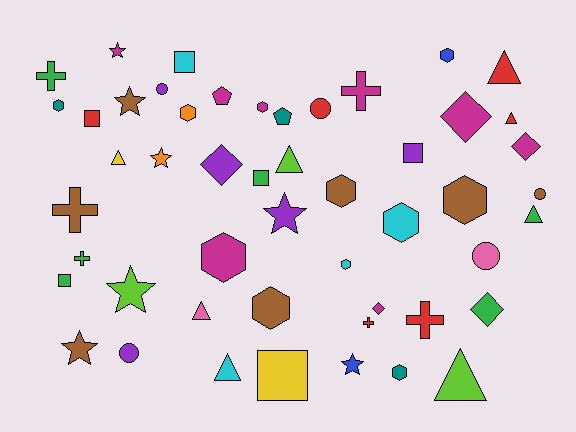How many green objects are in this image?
There are 6 green objects.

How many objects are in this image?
There are 50 objects.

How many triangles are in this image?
There are 8 triangles.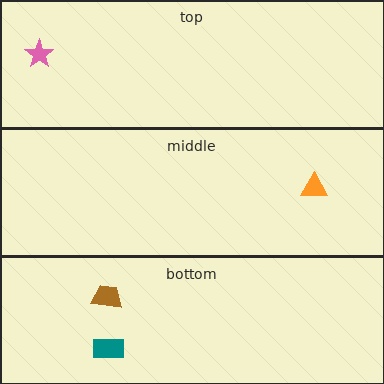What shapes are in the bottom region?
The teal rectangle, the brown trapezoid.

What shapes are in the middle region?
The orange triangle.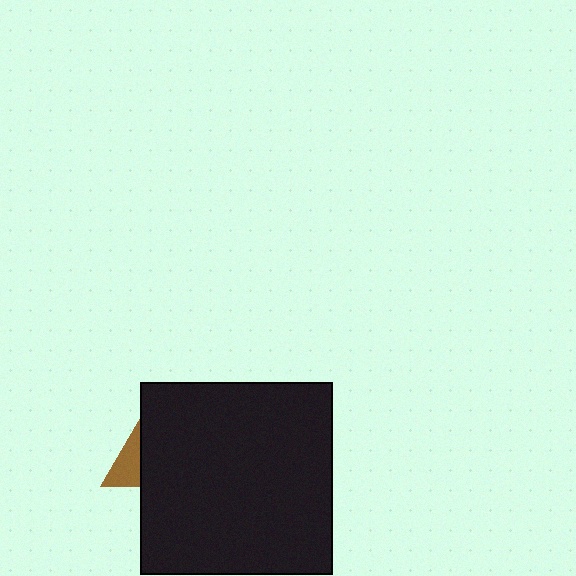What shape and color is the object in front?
The object in front is a black square.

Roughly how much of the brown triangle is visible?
A small part of it is visible (roughly 32%).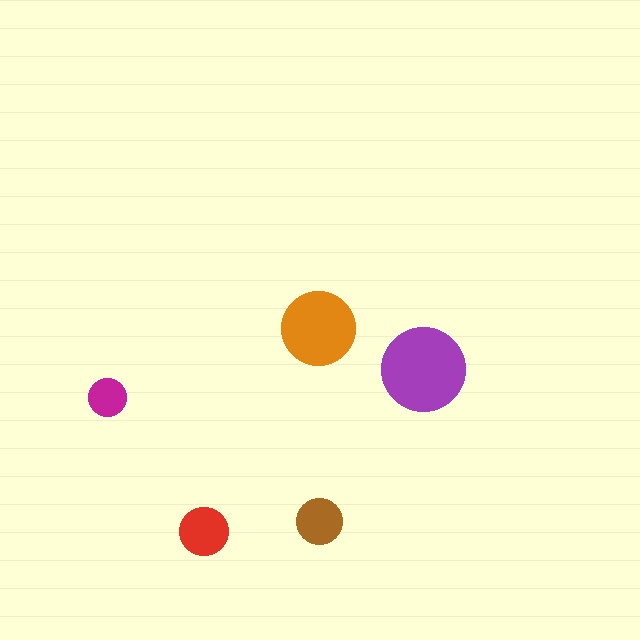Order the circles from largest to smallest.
the purple one, the orange one, the red one, the brown one, the magenta one.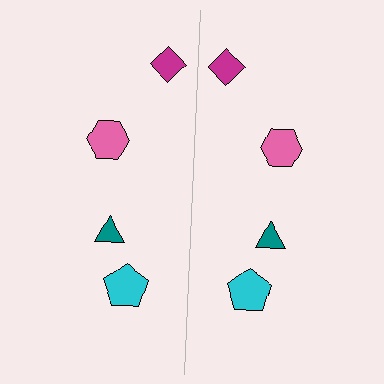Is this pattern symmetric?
Yes, this pattern has bilateral (reflection) symmetry.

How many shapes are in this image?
There are 8 shapes in this image.